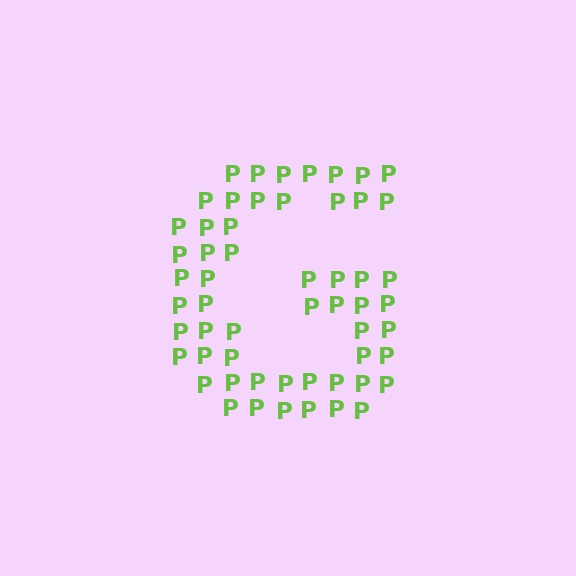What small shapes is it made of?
It is made of small letter P's.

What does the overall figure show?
The overall figure shows the letter G.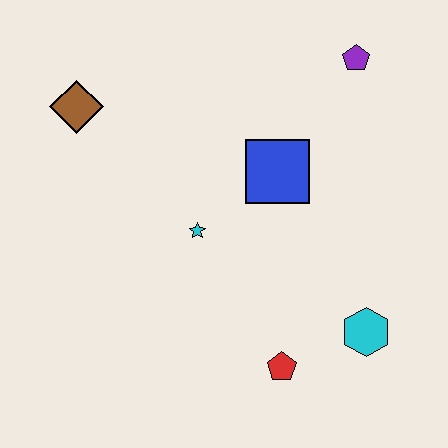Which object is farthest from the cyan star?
The purple pentagon is farthest from the cyan star.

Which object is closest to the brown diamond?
The cyan star is closest to the brown diamond.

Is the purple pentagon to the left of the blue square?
No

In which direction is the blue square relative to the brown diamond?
The blue square is to the right of the brown diamond.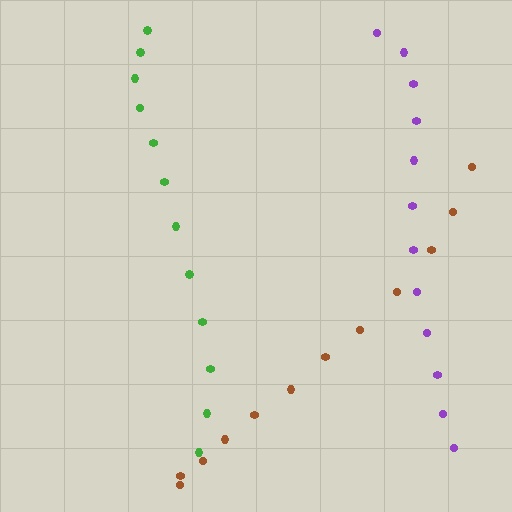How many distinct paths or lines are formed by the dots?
There are 3 distinct paths.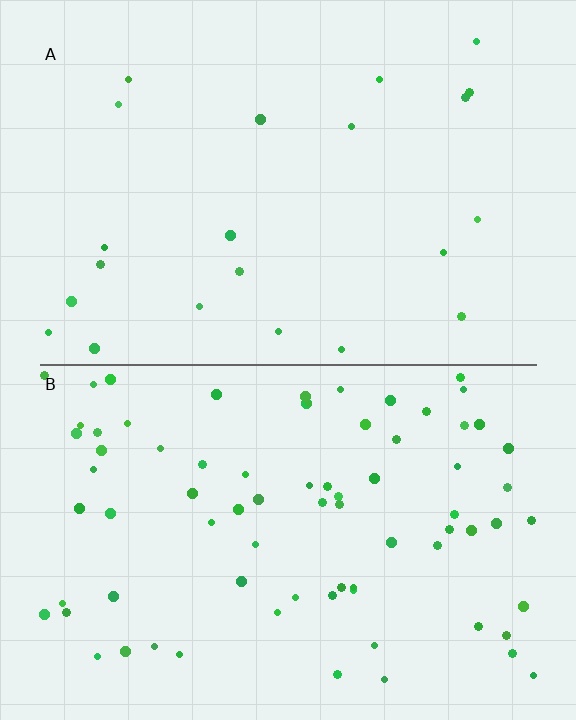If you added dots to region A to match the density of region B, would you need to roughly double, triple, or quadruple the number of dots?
Approximately triple.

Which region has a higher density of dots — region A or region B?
B (the bottom).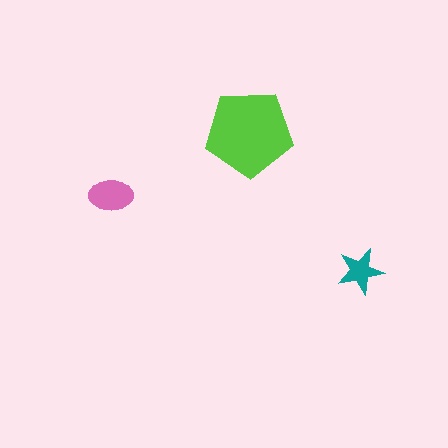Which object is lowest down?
The teal star is bottommost.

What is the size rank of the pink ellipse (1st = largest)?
2nd.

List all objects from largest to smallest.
The lime pentagon, the pink ellipse, the teal star.